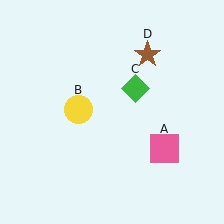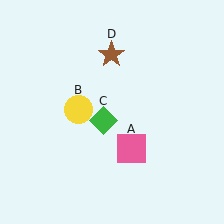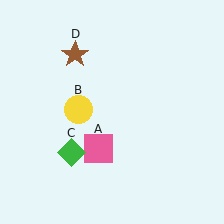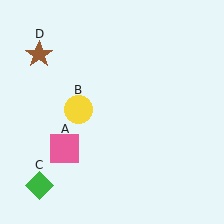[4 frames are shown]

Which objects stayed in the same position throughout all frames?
Yellow circle (object B) remained stationary.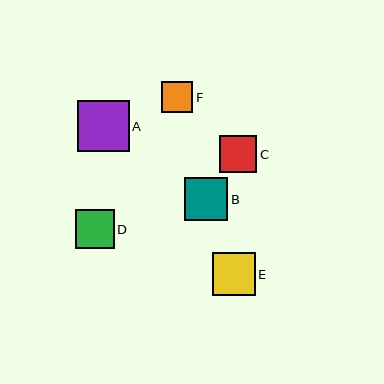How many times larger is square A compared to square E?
Square A is approximately 1.2 times the size of square E.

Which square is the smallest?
Square F is the smallest with a size of approximately 31 pixels.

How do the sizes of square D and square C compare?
Square D and square C are approximately the same size.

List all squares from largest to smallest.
From largest to smallest: A, B, E, D, C, F.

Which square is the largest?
Square A is the largest with a size of approximately 51 pixels.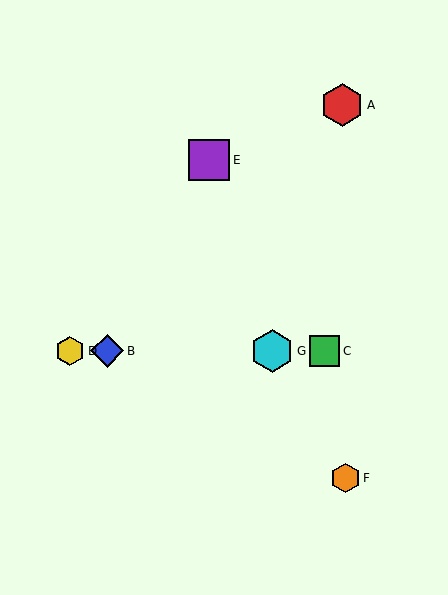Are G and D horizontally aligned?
Yes, both are at y≈351.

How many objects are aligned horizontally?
4 objects (B, C, D, G) are aligned horizontally.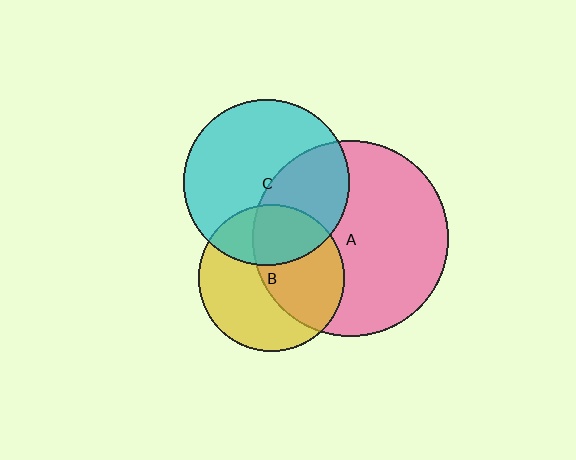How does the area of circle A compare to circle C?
Approximately 1.4 times.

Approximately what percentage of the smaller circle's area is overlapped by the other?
Approximately 30%.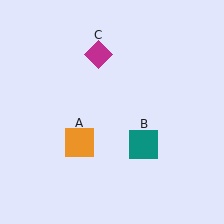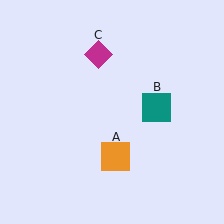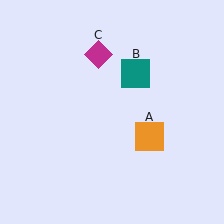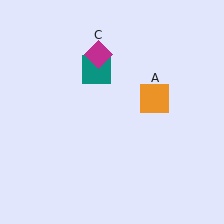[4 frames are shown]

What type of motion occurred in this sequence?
The orange square (object A), teal square (object B) rotated counterclockwise around the center of the scene.